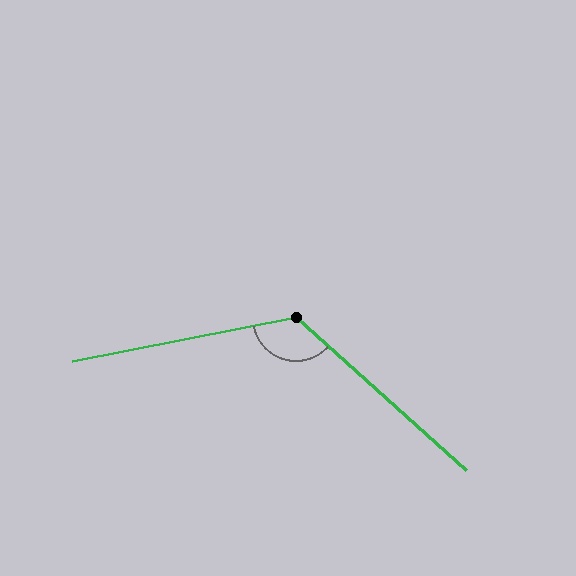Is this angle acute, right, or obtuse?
It is obtuse.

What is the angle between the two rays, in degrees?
Approximately 127 degrees.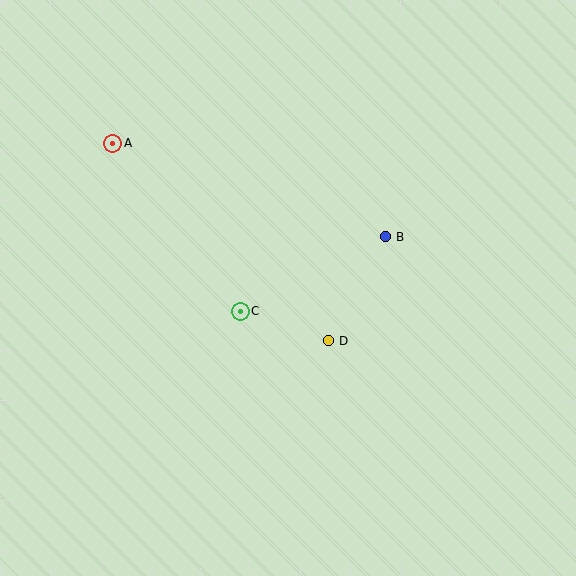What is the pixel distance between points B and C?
The distance between B and C is 163 pixels.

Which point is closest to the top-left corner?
Point A is closest to the top-left corner.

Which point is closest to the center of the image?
Point C at (240, 311) is closest to the center.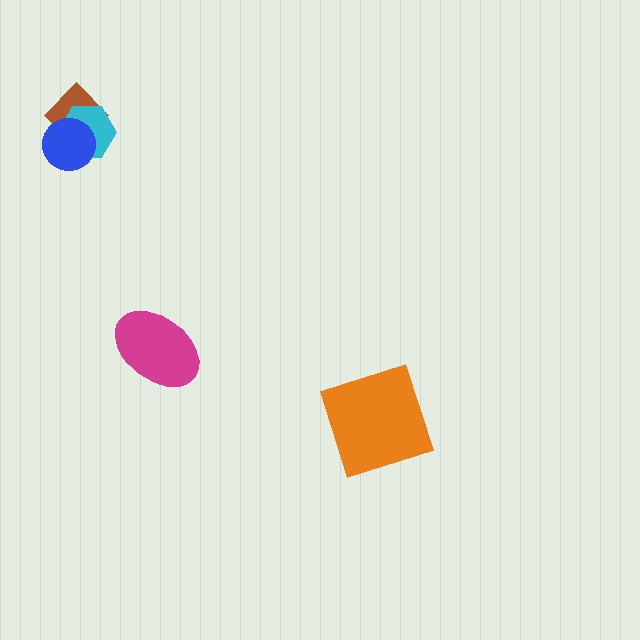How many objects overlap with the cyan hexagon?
2 objects overlap with the cyan hexagon.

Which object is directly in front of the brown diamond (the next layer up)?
The cyan hexagon is directly in front of the brown diamond.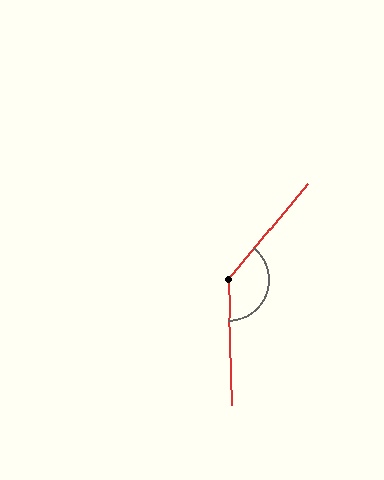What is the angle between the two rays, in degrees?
Approximately 138 degrees.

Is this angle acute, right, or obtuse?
It is obtuse.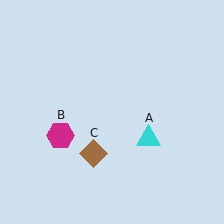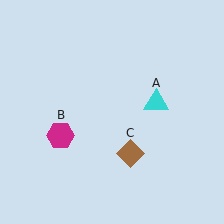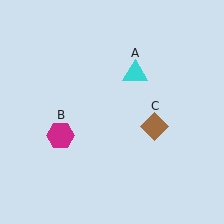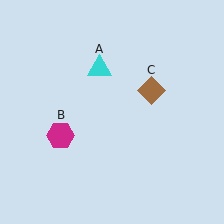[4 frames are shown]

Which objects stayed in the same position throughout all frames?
Magenta hexagon (object B) remained stationary.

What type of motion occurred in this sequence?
The cyan triangle (object A), brown diamond (object C) rotated counterclockwise around the center of the scene.